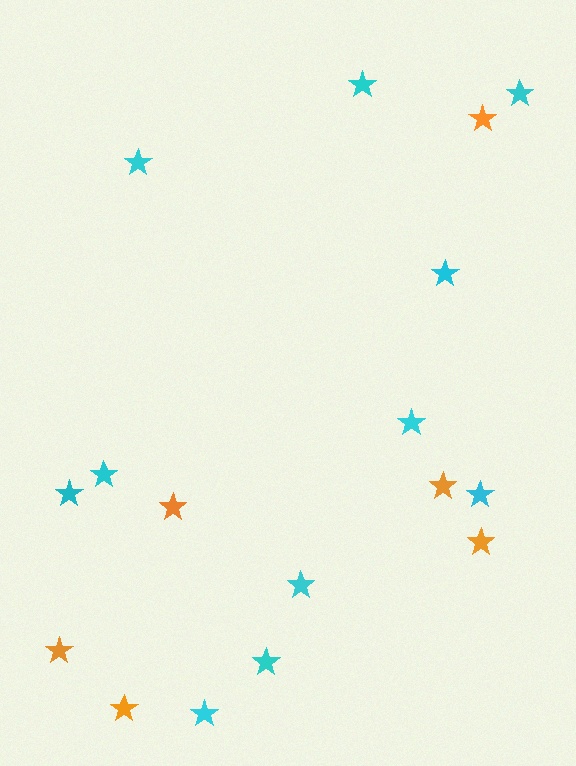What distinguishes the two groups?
There are 2 groups: one group of orange stars (6) and one group of cyan stars (11).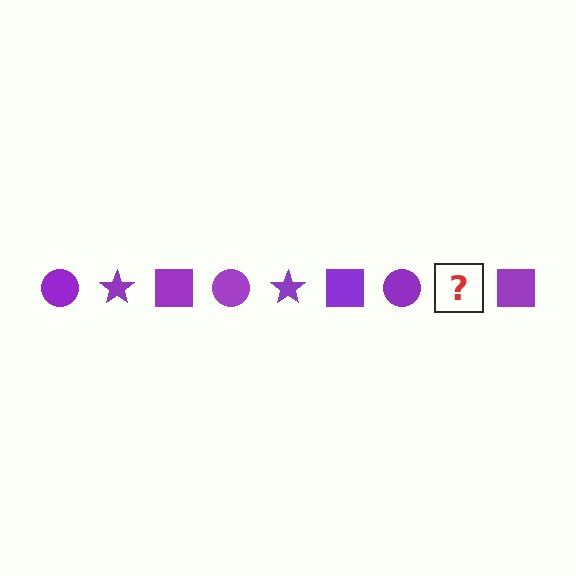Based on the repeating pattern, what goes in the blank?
The blank should be a purple star.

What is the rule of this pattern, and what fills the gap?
The rule is that the pattern cycles through circle, star, square shapes in purple. The gap should be filled with a purple star.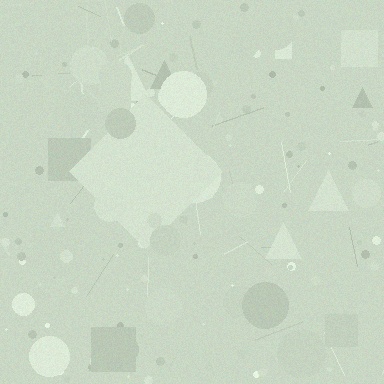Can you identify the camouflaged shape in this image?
The camouflaged shape is a diamond.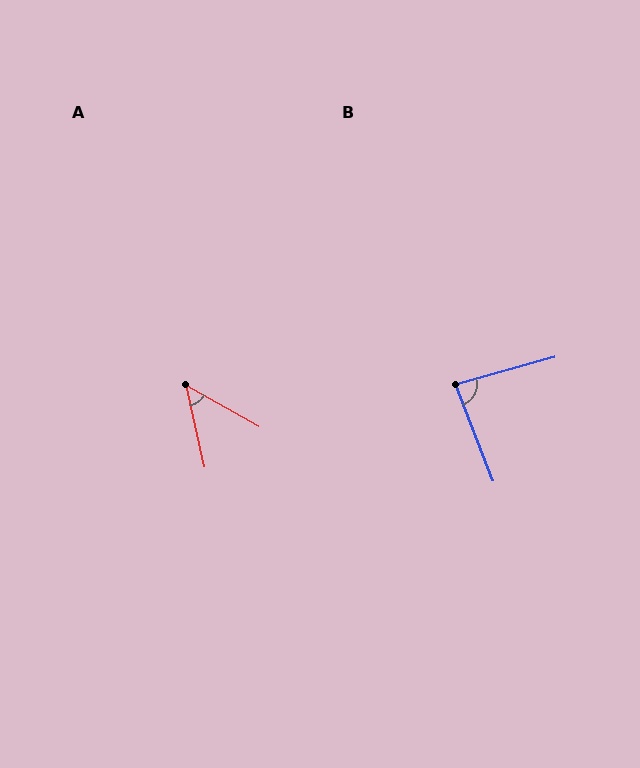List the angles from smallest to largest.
A (48°), B (84°).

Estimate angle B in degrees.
Approximately 84 degrees.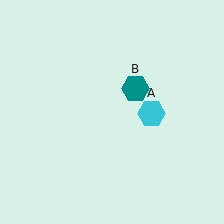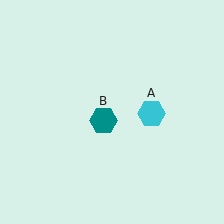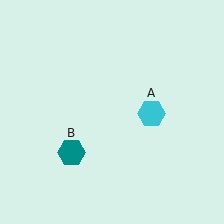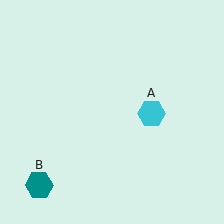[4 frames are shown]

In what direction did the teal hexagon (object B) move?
The teal hexagon (object B) moved down and to the left.